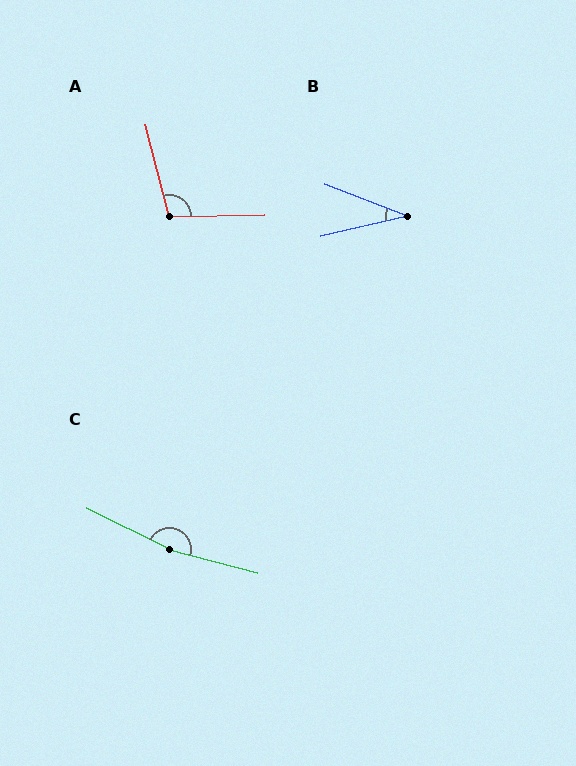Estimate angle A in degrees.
Approximately 103 degrees.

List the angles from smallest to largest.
B (34°), A (103°), C (168°).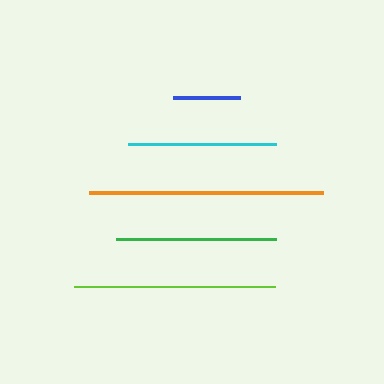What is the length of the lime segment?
The lime segment is approximately 201 pixels long.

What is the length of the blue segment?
The blue segment is approximately 67 pixels long.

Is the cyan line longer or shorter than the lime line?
The lime line is longer than the cyan line.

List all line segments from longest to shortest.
From longest to shortest: orange, lime, green, cyan, blue.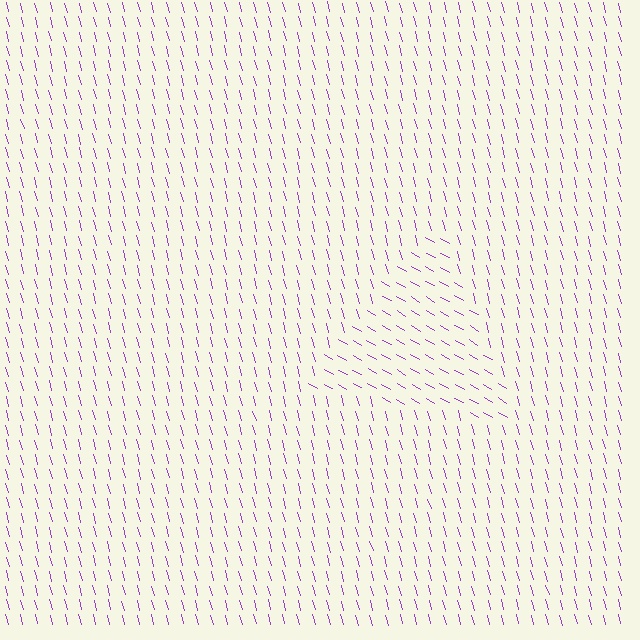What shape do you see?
I see a triangle.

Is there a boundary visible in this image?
Yes, there is a texture boundary formed by a change in line orientation.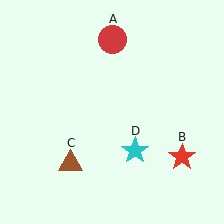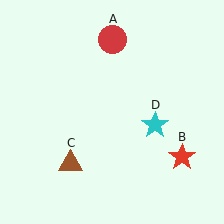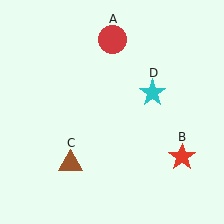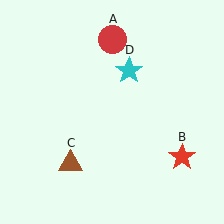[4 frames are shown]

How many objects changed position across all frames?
1 object changed position: cyan star (object D).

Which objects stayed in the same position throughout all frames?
Red circle (object A) and red star (object B) and brown triangle (object C) remained stationary.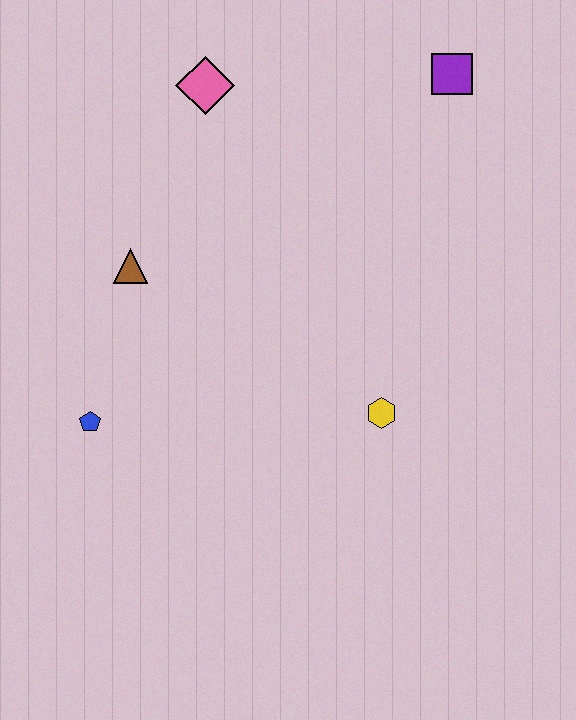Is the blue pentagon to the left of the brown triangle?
Yes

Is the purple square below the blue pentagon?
No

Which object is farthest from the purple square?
The blue pentagon is farthest from the purple square.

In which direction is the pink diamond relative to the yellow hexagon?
The pink diamond is above the yellow hexagon.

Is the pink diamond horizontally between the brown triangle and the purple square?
Yes